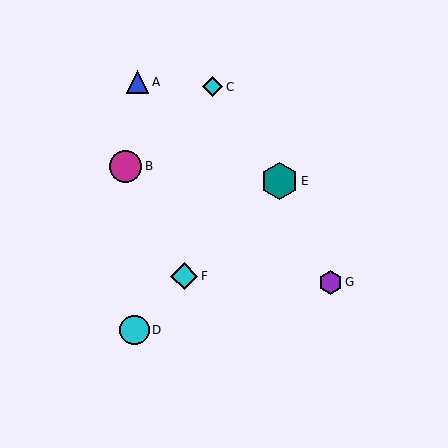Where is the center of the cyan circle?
The center of the cyan circle is at (134, 330).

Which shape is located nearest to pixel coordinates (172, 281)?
The cyan diamond (labeled F) at (184, 276) is nearest to that location.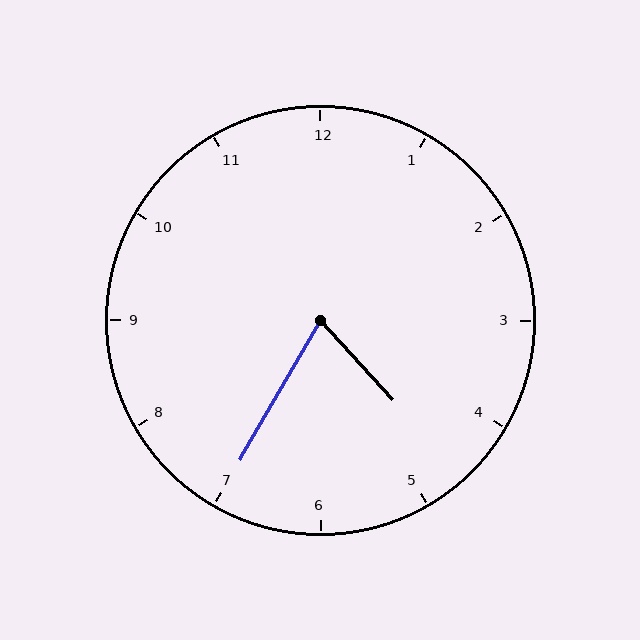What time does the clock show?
4:35.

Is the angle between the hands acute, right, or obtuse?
It is acute.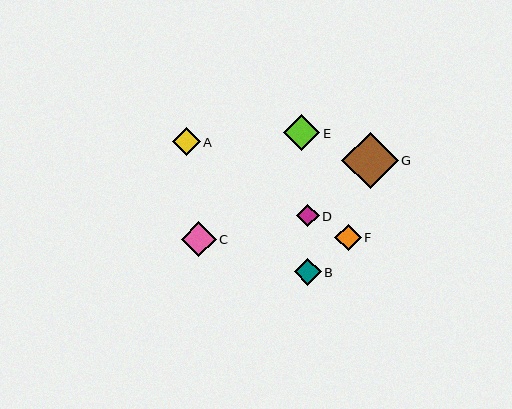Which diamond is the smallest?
Diamond D is the smallest with a size of approximately 23 pixels.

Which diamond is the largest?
Diamond G is the largest with a size of approximately 56 pixels.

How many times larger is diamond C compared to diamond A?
Diamond C is approximately 1.2 times the size of diamond A.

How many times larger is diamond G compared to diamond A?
Diamond G is approximately 2.0 times the size of diamond A.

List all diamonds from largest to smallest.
From largest to smallest: G, E, C, A, B, F, D.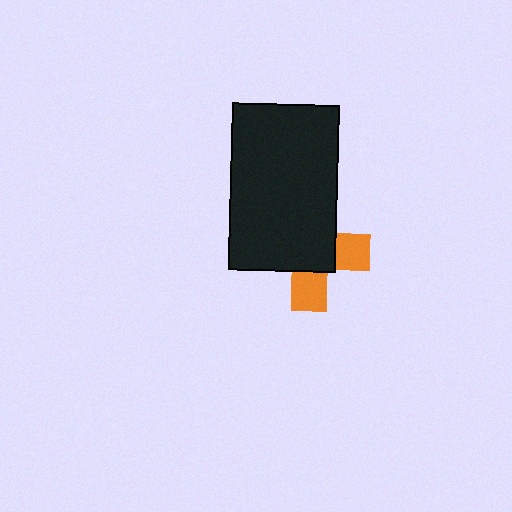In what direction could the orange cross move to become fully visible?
The orange cross could move toward the lower-right. That would shift it out from behind the black rectangle entirely.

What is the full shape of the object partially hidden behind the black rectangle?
The partially hidden object is an orange cross.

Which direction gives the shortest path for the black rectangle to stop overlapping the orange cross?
Moving toward the upper-left gives the shortest separation.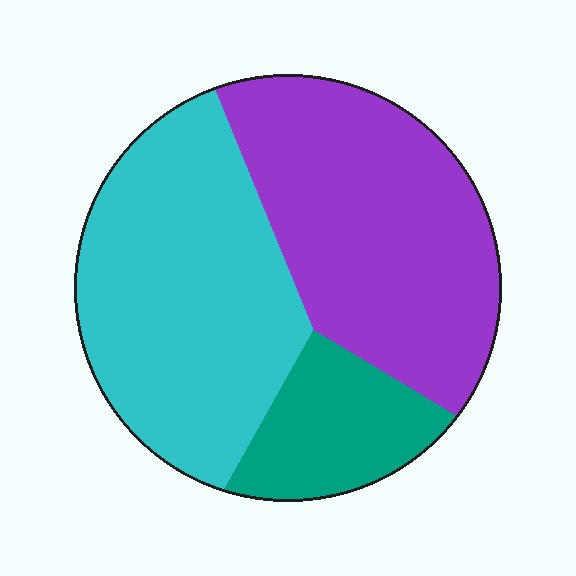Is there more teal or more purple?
Purple.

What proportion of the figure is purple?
Purple takes up between a quarter and a half of the figure.